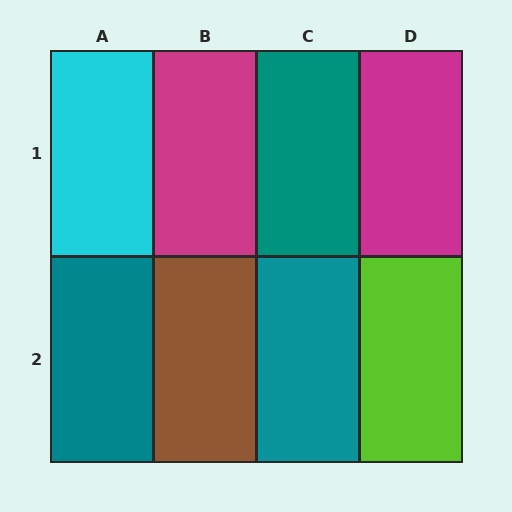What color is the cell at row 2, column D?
Lime.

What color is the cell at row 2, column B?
Brown.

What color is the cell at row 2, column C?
Teal.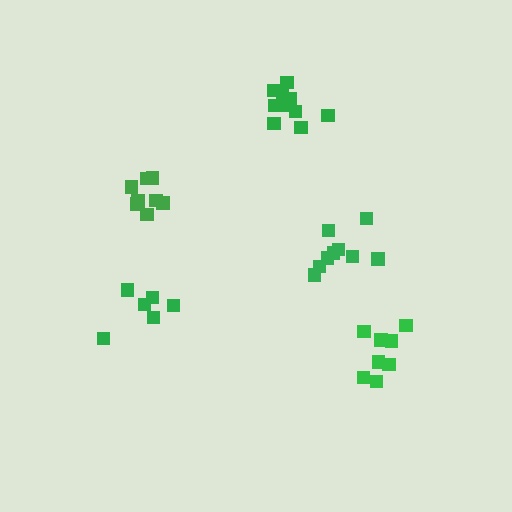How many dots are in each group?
Group 1: 8 dots, Group 2: 10 dots, Group 3: 9 dots, Group 4: 8 dots, Group 5: 6 dots (41 total).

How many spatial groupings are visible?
There are 5 spatial groupings.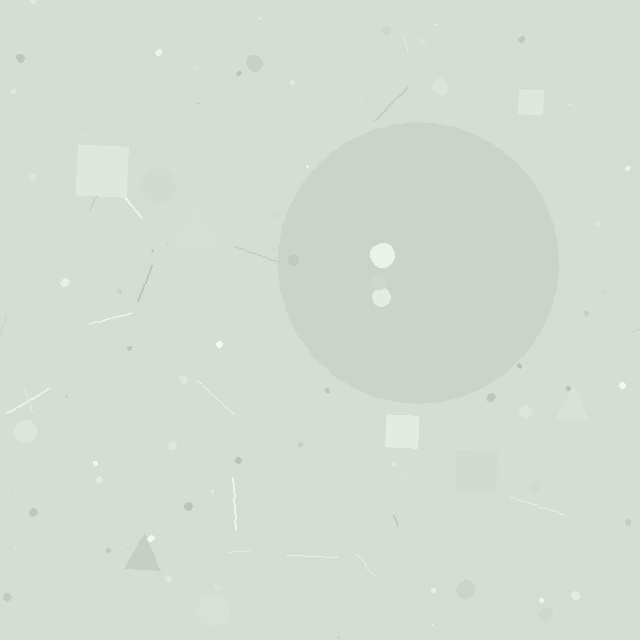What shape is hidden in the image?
A circle is hidden in the image.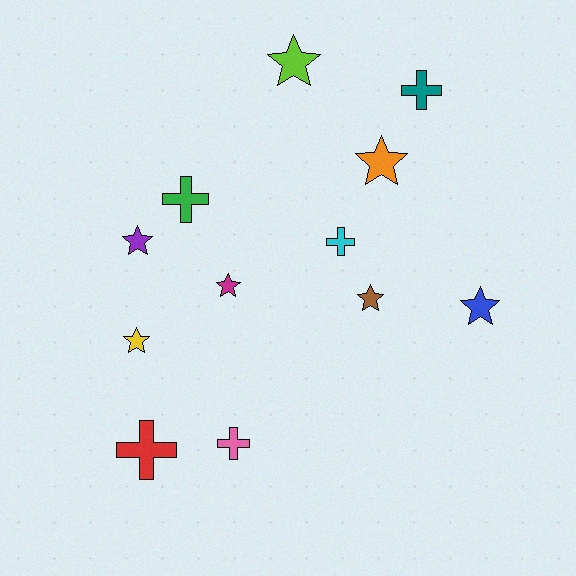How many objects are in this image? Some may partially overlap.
There are 12 objects.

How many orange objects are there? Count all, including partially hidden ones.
There is 1 orange object.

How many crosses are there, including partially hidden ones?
There are 5 crosses.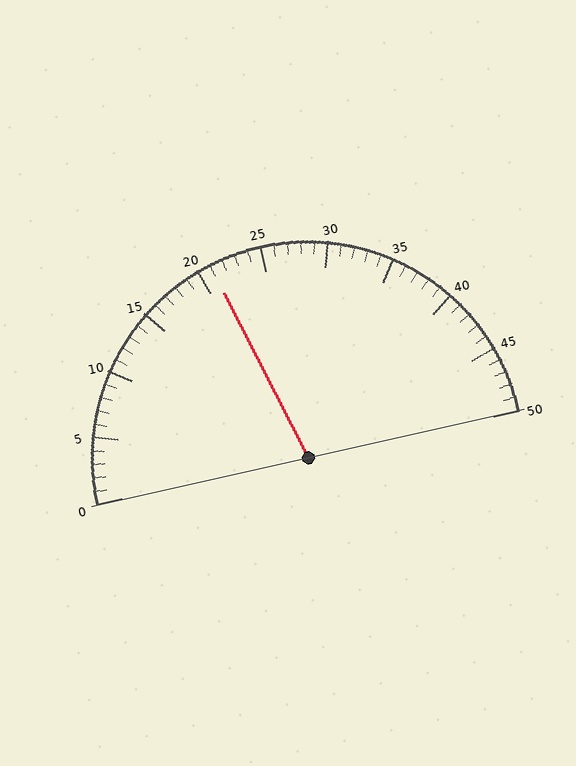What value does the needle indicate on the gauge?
The needle indicates approximately 21.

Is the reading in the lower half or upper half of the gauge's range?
The reading is in the lower half of the range (0 to 50).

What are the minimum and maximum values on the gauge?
The gauge ranges from 0 to 50.